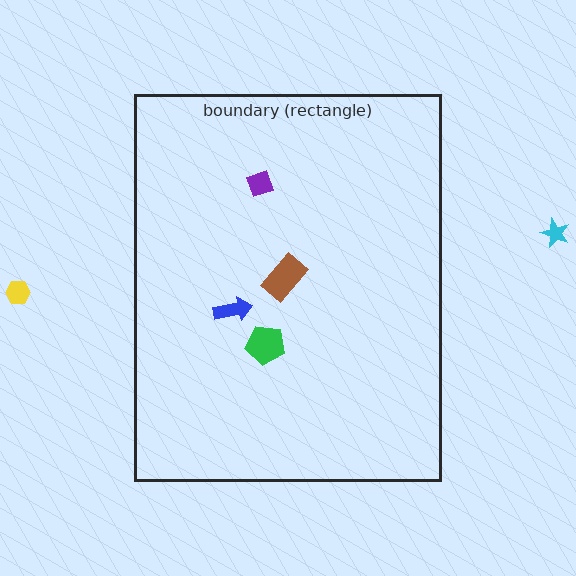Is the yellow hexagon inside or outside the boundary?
Outside.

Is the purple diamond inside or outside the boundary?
Inside.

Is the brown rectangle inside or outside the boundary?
Inside.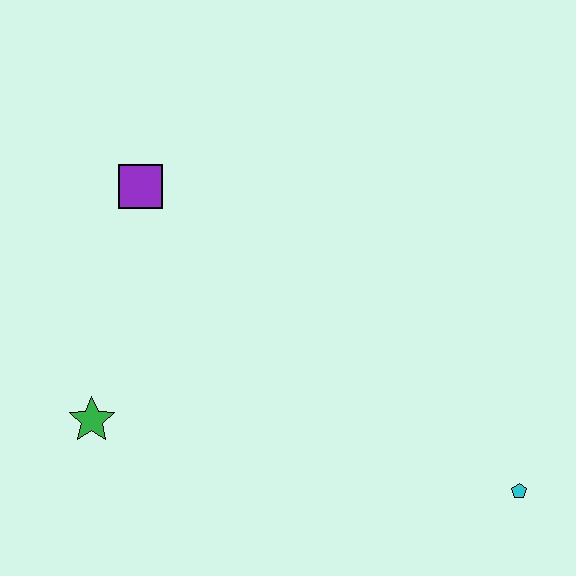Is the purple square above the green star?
Yes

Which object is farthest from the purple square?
The cyan pentagon is farthest from the purple square.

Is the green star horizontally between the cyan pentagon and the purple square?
No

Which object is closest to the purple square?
The green star is closest to the purple square.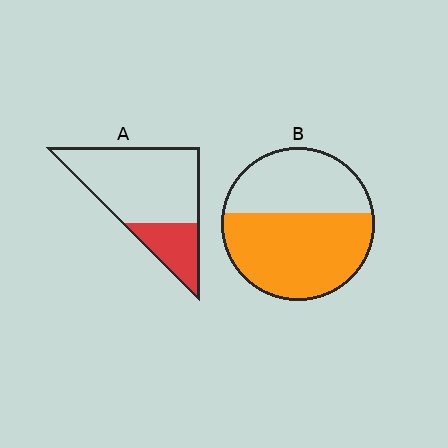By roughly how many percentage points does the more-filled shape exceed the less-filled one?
By roughly 35 percentage points (B over A).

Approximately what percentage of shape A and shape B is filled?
A is approximately 25% and B is approximately 60%.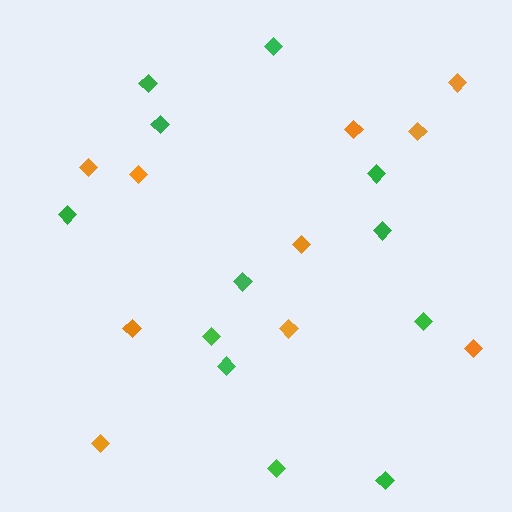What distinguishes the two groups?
There are 2 groups: one group of orange diamonds (10) and one group of green diamonds (12).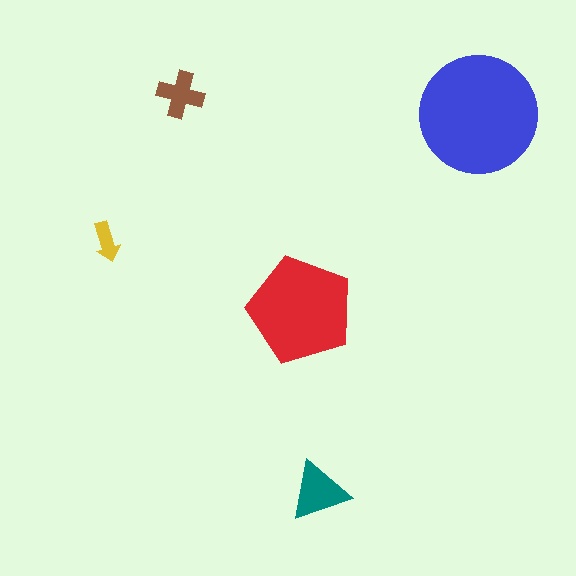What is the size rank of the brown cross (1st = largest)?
4th.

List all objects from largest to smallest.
The blue circle, the red pentagon, the teal triangle, the brown cross, the yellow arrow.